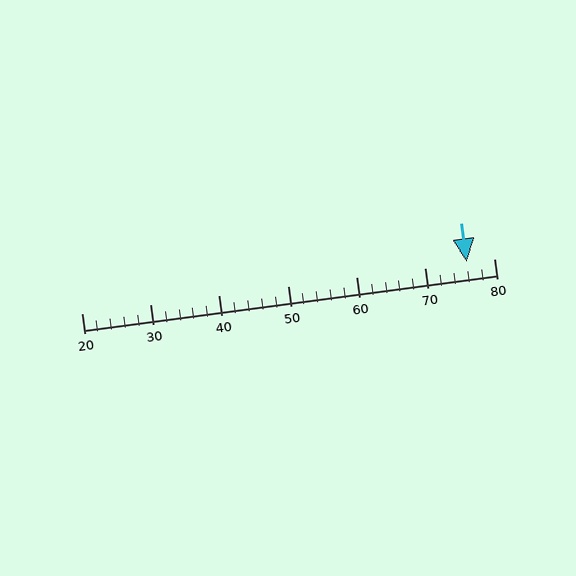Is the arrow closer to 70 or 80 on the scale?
The arrow is closer to 80.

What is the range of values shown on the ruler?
The ruler shows values from 20 to 80.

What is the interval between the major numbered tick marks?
The major tick marks are spaced 10 units apart.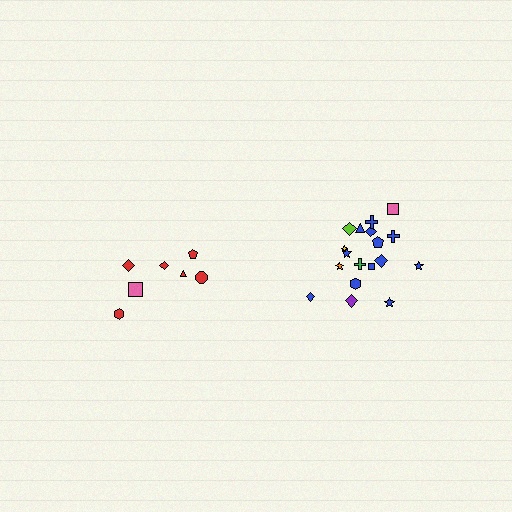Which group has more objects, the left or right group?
The right group.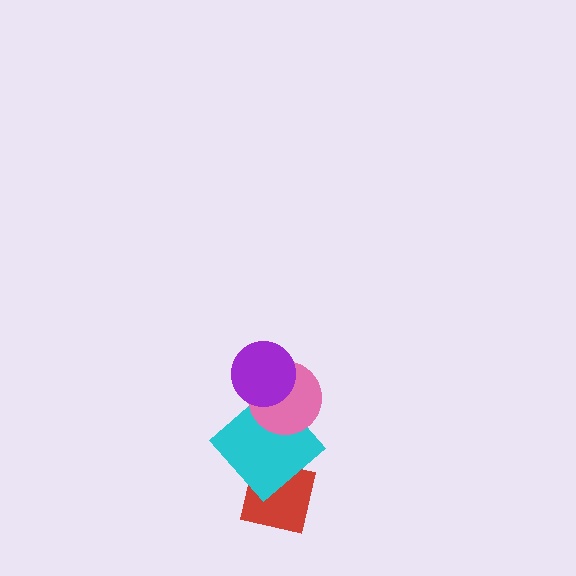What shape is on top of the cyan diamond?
The pink circle is on top of the cyan diamond.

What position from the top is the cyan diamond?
The cyan diamond is 3rd from the top.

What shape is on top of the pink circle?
The purple circle is on top of the pink circle.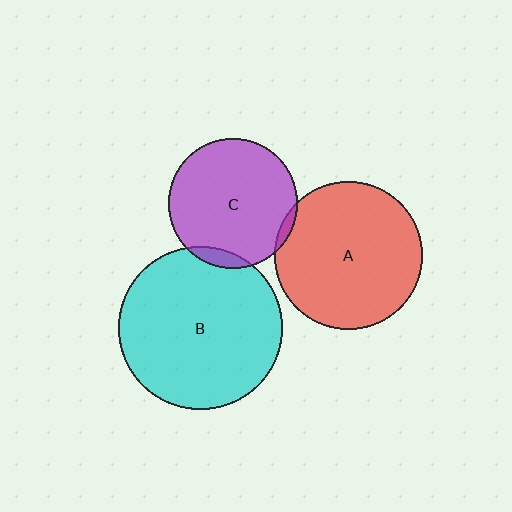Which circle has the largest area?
Circle B (cyan).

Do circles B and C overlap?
Yes.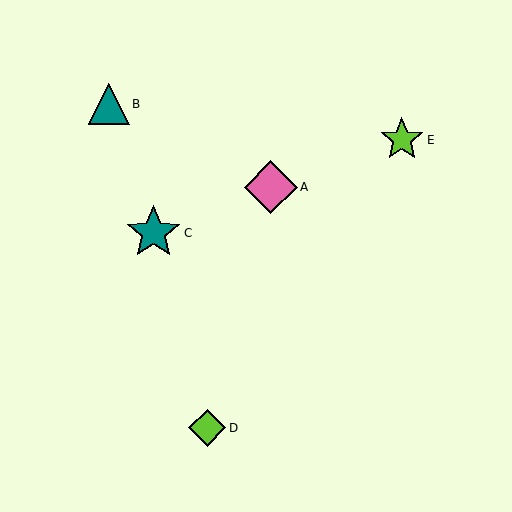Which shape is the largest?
The teal star (labeled C) is the largest.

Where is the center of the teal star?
The center of the teal star is at (154, 233).